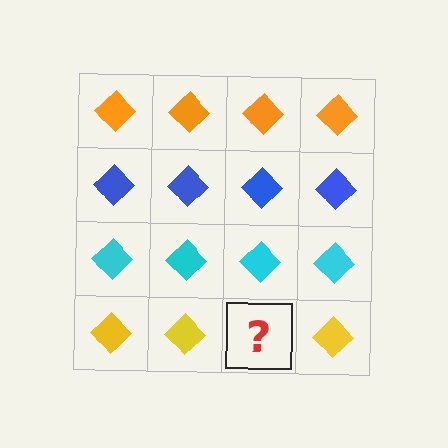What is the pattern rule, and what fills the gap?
The rule is that each row has a consistent color. The gap should be filled with a yellow diamond.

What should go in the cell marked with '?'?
The missing cell should contain a yellow diamond.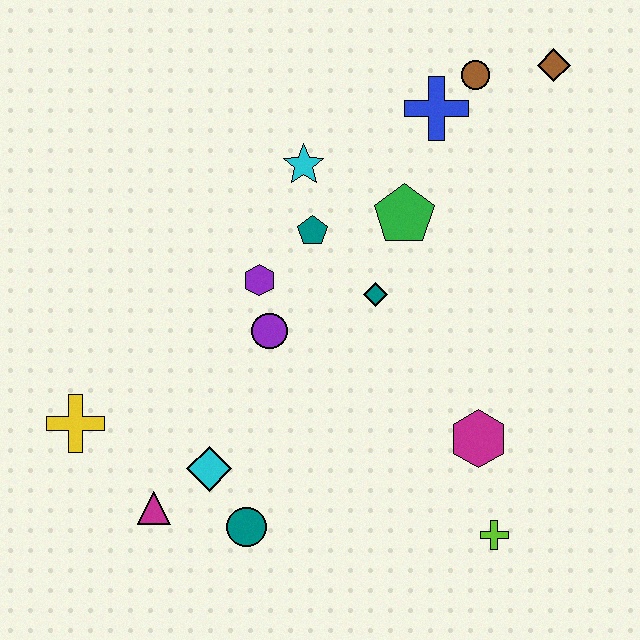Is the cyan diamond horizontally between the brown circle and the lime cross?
No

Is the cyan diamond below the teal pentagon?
Yes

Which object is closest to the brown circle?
The blue cross is closest to the brown circle.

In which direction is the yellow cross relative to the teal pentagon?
The yellow cross is to the left of the teal pentagon.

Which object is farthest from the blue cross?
The magenta triangle is farthest from the blue cross.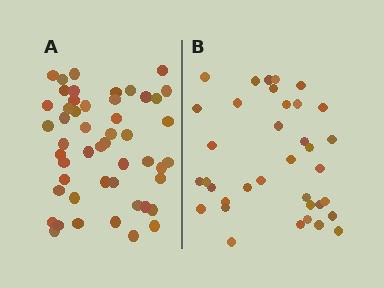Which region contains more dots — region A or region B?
Region A (the left region) has more dots.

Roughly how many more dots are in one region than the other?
Region A has approximately 15 more dots than region B.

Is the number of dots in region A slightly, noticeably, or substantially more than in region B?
Region A has noticeably more, but not dramatically so. The ratio is roughly 1.4 to 1.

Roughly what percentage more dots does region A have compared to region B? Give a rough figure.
About 40% more.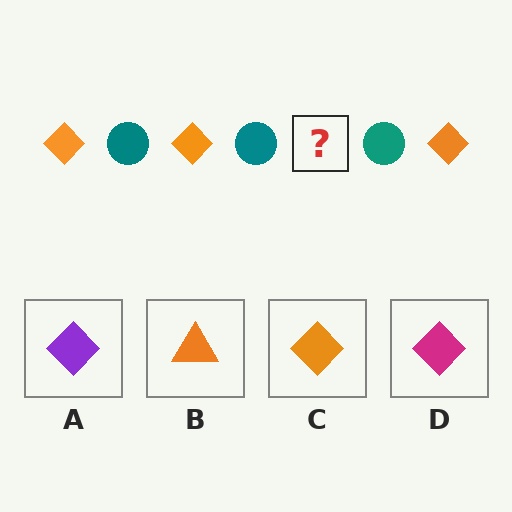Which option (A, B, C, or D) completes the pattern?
C.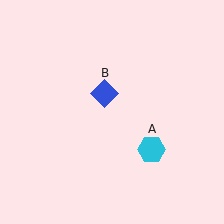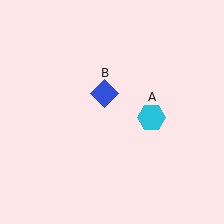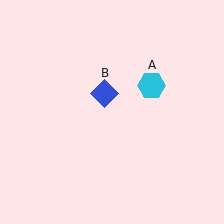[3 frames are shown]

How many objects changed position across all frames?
1 object changed position: cyan hexagon (object A).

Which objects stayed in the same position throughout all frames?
Blue diamond (object B) remained stationary.